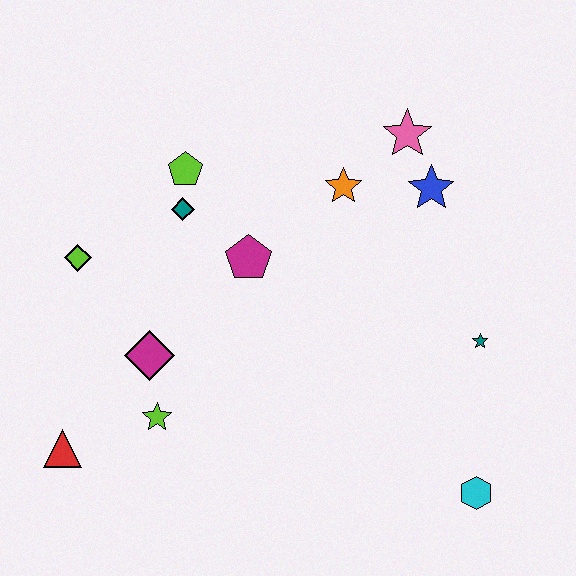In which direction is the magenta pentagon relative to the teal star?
The magenta pentagon is to the left of the teal star.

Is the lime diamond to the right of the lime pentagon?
No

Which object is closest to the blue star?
The pink star is closest to the blue star.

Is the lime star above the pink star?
No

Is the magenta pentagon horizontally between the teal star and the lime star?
Yes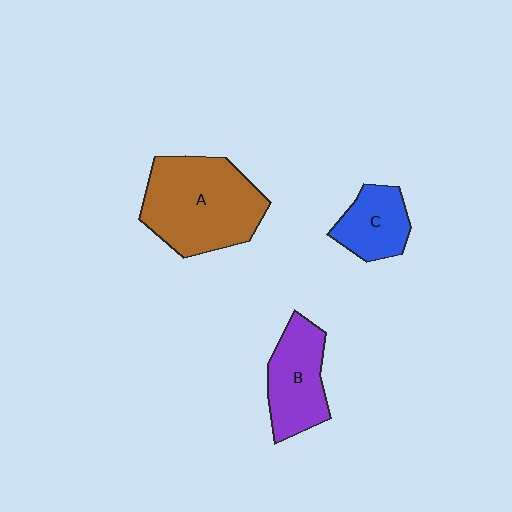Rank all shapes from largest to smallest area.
From largest to smallest: A (brown), B (purple), C (blue).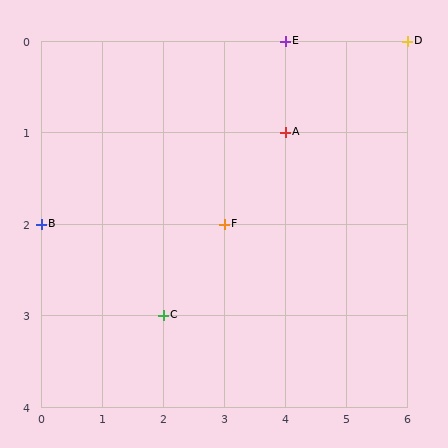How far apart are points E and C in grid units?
Points E and C are 2 columns and 3 rows apart (about 3.6 grid units diagonally).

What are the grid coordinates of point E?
Point E is at grid coordinates (4, 0).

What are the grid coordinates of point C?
Point C is at grid coordinates (2, 3).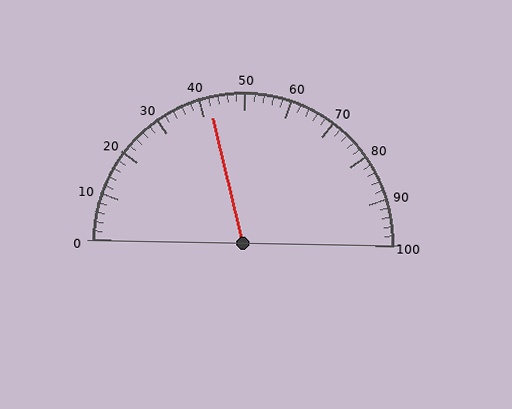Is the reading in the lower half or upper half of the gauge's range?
The reading is in the lower half of the range (0 to 100).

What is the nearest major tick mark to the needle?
The nearest major tick mark is 40.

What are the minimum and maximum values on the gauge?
The gauge ranges from 0 to 100.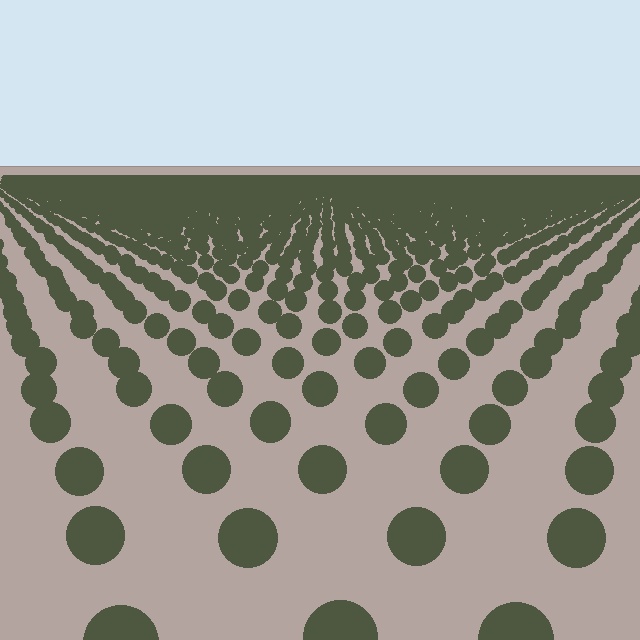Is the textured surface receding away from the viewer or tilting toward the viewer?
The surface is receding away from the viewer. Texture elements get smaller and denser toward the top.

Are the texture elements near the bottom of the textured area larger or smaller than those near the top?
Larger. Near the bottom, elements are closer to the viewer and appear at a bigger on-screen size.